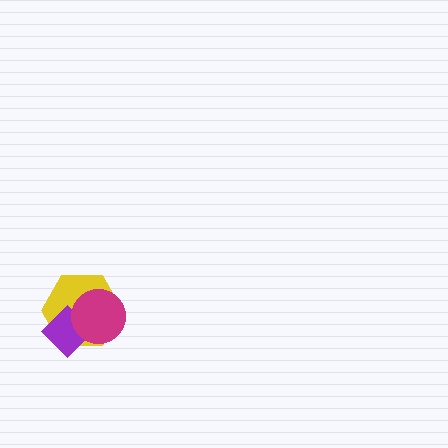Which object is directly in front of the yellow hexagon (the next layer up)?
The purple diamond is directly in front of the yellow hexagon.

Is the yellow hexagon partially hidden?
Yes, it is partially covered by another shape.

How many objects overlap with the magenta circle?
2 objects overlap with the magenta circle.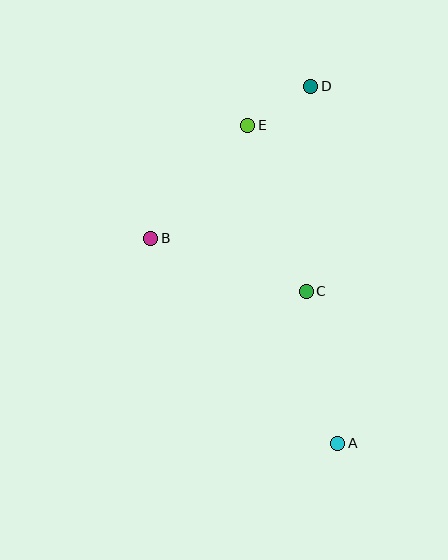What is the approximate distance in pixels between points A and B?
The distance between A and B is approximately 277 pixels.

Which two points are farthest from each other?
Points A and D are farthest from each other.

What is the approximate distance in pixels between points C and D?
The distance between C and D is approximately 205 pixels.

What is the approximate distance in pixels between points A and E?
The distance between A and E is approximately 330 pixels.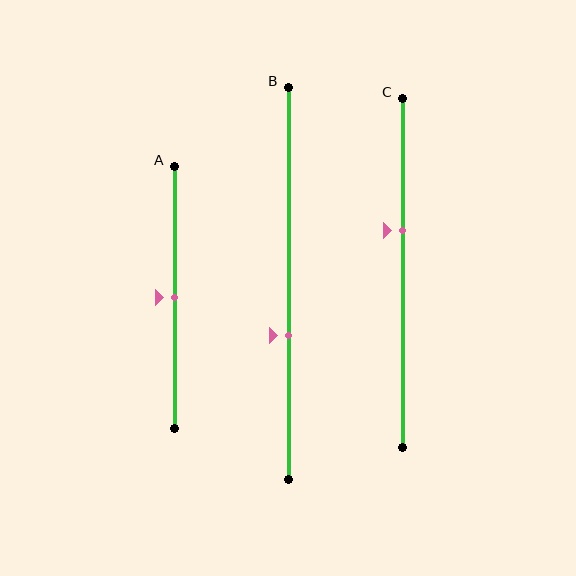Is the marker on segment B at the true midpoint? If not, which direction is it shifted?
No, the marker on segment B is shifted downward by about 13% of the segment length.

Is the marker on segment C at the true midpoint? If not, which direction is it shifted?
No, the marker on segment C is shifted upward by about 12% of the segment length.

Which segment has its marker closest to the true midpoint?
Segment A has its marker closest to the true midpoint.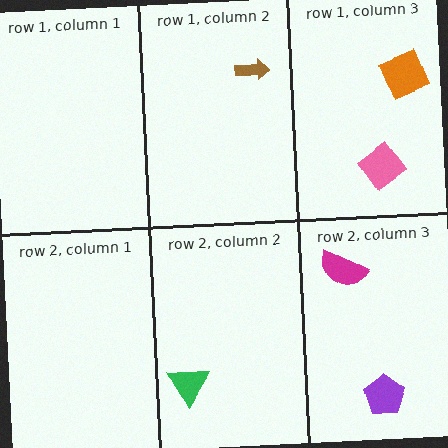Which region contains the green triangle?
The row 2, column 2 region.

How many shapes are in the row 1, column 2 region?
1.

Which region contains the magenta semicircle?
The row 2, column 3 region.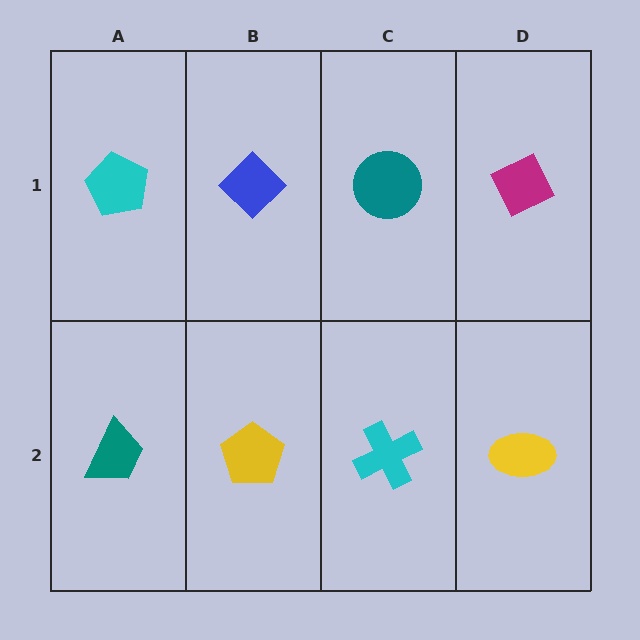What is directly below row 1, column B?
A yellow pentagon.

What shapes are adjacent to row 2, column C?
A teal circle (row 1, column C), a yellow pentagon (row 2, column B), a yellow ellipse (row 2, column D).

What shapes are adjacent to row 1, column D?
A yellow ellipse (row 2, column D), a teal circle (row 1, column C).